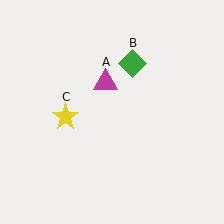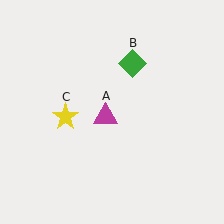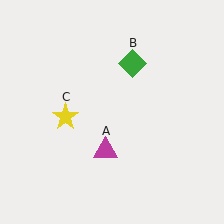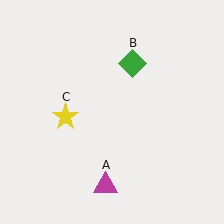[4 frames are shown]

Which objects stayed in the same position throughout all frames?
Green diamond (object B) and yellow star (object C) remained stationary.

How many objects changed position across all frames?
1 object changed position: magenta triangle (object A).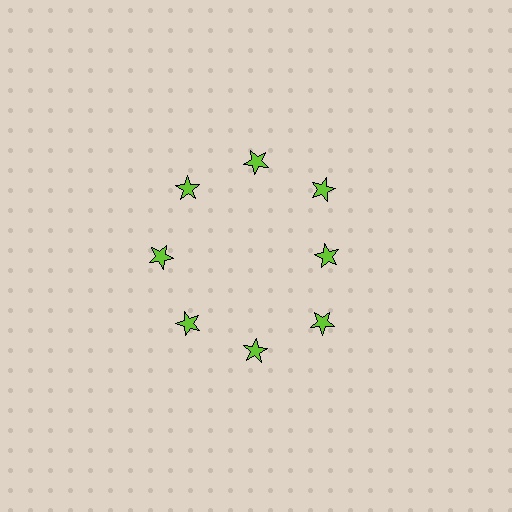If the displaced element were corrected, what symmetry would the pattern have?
It would have 8-fold rotational symmetry — the pattern would map onto itself every 45 degrees.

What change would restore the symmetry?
The symmetry would be restored by moving it outward, back onto the ring so that all 8 stars sit at equal angles and equal distance from the center.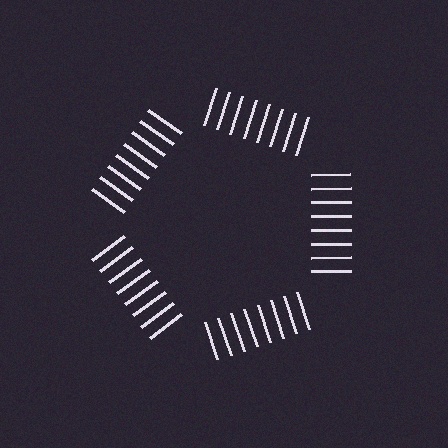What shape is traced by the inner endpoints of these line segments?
An illusory pentagon — the line segments terminate on its edges but no continuous stroke is drawn.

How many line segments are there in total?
40 — 8 along each of the 5 edges.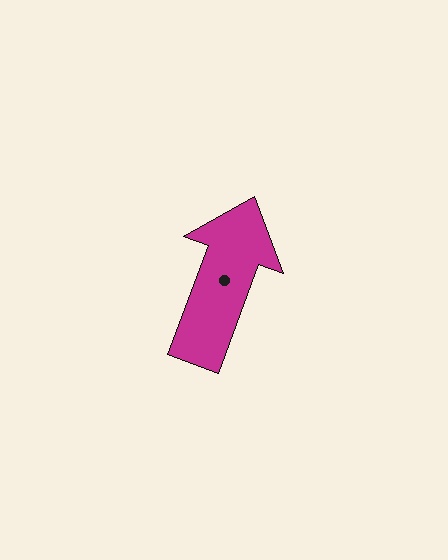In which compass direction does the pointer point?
North.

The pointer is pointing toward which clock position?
Roughly 1 o'clock.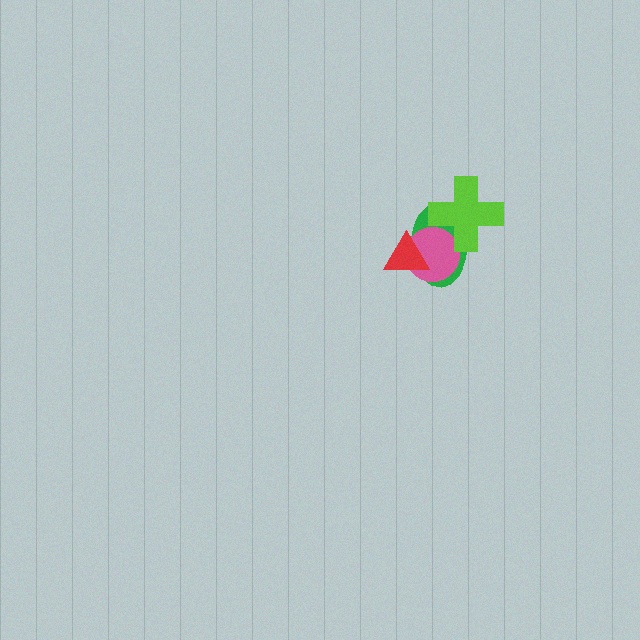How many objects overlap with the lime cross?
2 objects overlap with the lime cross.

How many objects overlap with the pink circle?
3 objects overlap with the pink circle.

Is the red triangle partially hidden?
No, no other shape covers it.